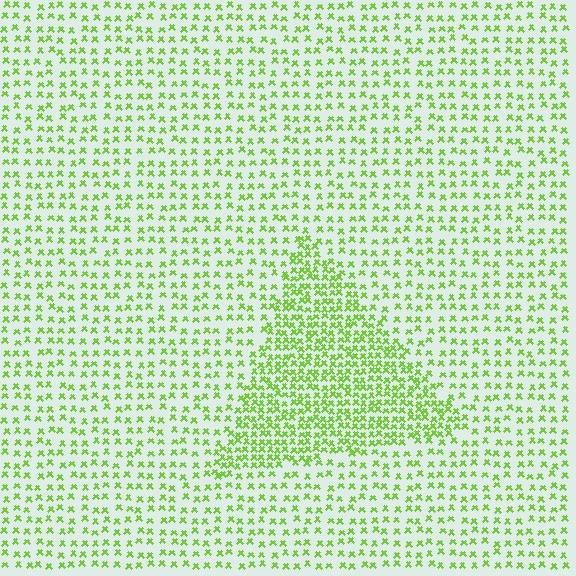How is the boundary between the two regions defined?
The boundary is defined by a change in element density (approximately 2.0x ratio). All elements are the same color, size, and shape.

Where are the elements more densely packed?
The elements are more densely packed inside the triangle boundary.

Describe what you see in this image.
The image contains small lime elements arranged at two different densities. A triangle-shaped region is visible where the elements are more densely packed than the surrounding area.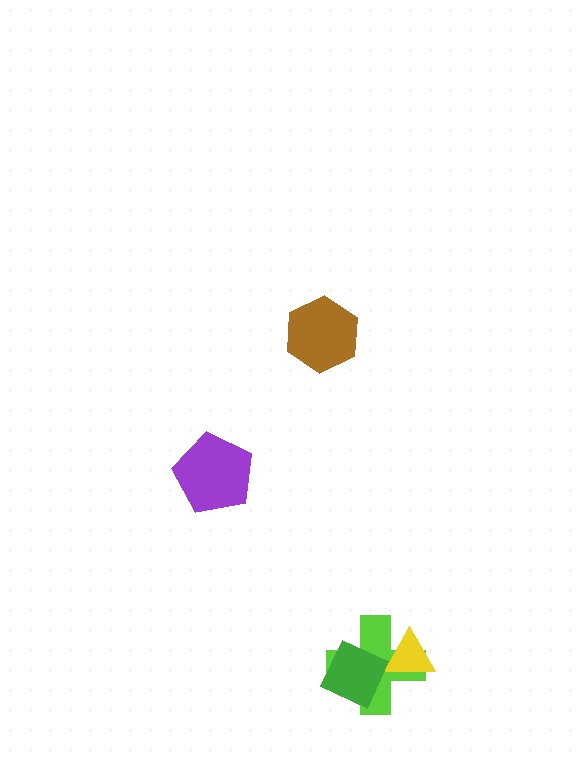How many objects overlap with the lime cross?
2 objects overlap with the lime cross.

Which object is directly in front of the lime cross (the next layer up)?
The yellow triangle is directly in front of the lime cross.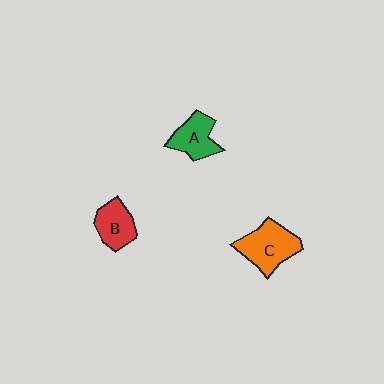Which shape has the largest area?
Shape C (orange).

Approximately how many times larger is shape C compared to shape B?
Approximately 1.4 times.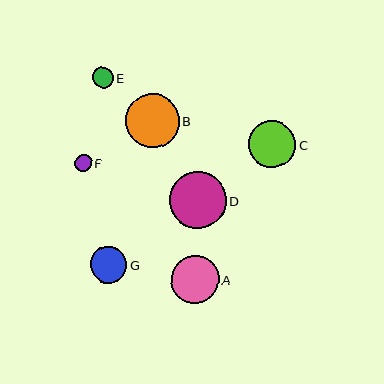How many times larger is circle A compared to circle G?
Circle A is approximately 1.3 times the size of circle G.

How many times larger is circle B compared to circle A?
Circle B is approximately 1.1 times the size of circle A.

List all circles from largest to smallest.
From largest to smallest: D, B, A, C, G, E, F.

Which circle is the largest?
Circle D is the largest with a size of approximately 57 pixels.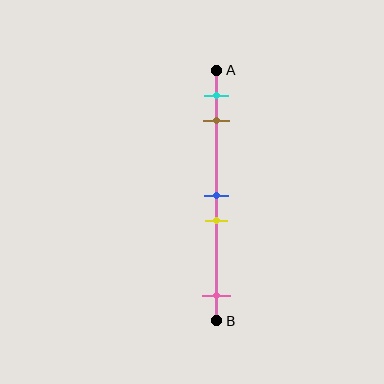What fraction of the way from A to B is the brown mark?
The brown mark is approximately 20% (0.2) of the way from A to B.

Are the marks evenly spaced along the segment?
No, the marks are not evenly spaced.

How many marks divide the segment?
There are 5 marks dividing the segment.